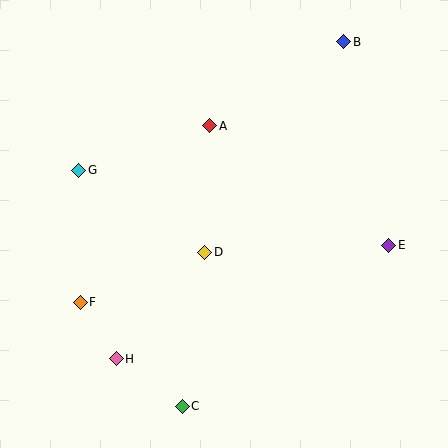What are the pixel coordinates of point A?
Point A is at (210, 126).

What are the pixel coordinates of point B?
Point B is at (344, 42).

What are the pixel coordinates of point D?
Point D is at (205, 252).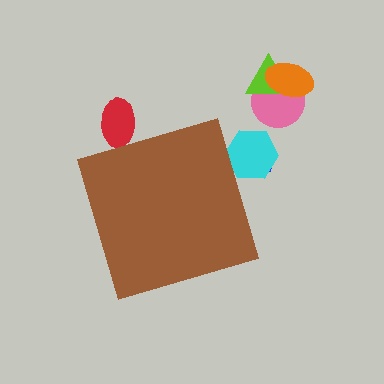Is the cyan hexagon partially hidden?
Yes, the cyan hexagon is partially hidden behind the brown diamond.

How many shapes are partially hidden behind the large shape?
3 shapes are partially hidden.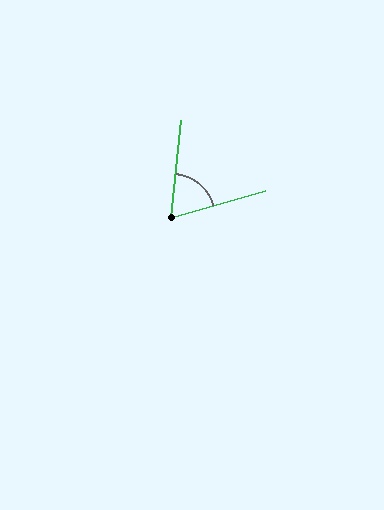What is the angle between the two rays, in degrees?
Approximately 68 degrees.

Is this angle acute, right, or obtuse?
It is acute.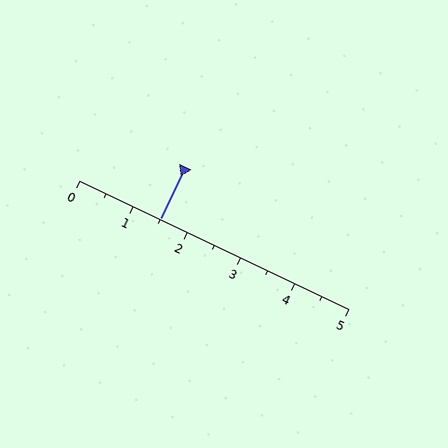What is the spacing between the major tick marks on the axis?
The major ticks are spaced 1 apart.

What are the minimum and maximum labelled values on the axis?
The axis runs from 0 to 5.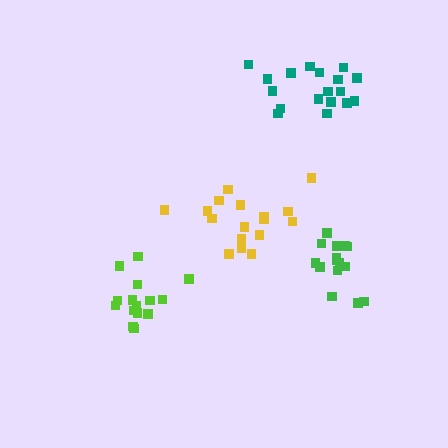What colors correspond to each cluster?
The clusters are colored: lime, teal, green, yellow.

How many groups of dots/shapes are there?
There are 4 groups.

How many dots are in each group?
Group 1: 15 dots, Group 2: 18 dots, Group 3: 15 dots, Group 4: 17 dots (65 total).